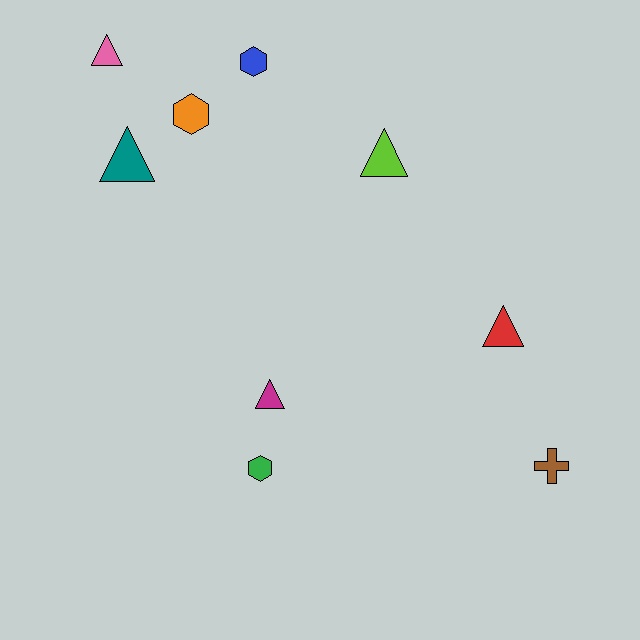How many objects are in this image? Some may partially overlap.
There are 9 objects.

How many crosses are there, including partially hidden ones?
There is 1 cross.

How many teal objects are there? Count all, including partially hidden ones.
There is 1 teal object.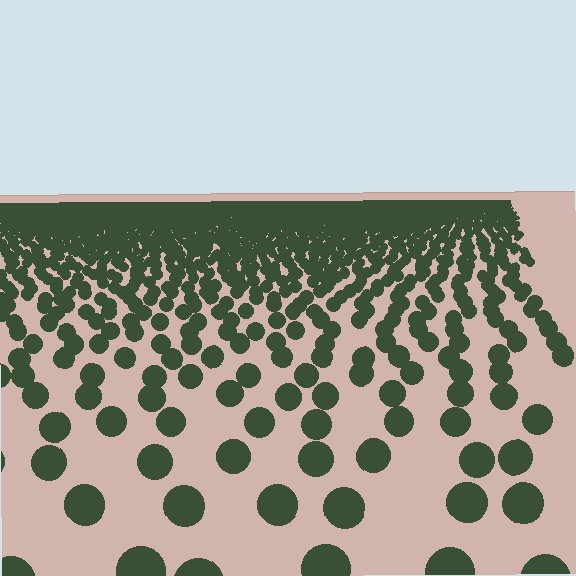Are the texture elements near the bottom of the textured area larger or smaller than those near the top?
Larger. Near the bottom, elements are closer to the viewer and appear at a bigger on-screen size.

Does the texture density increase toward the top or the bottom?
Density increases toward the top.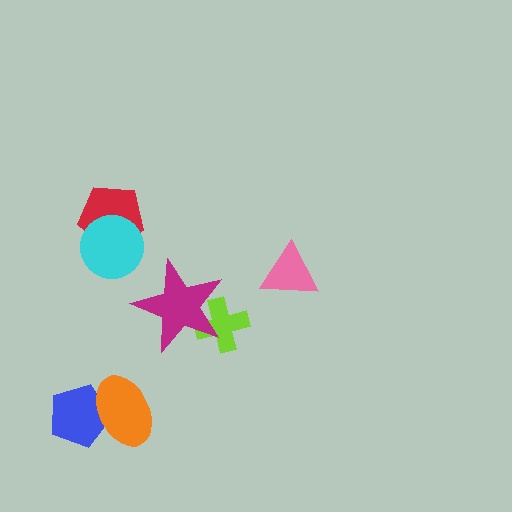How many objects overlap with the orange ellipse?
1 object overlaps with the orange ellipse.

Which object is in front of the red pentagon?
The cyan circle is in front of the red pentagon.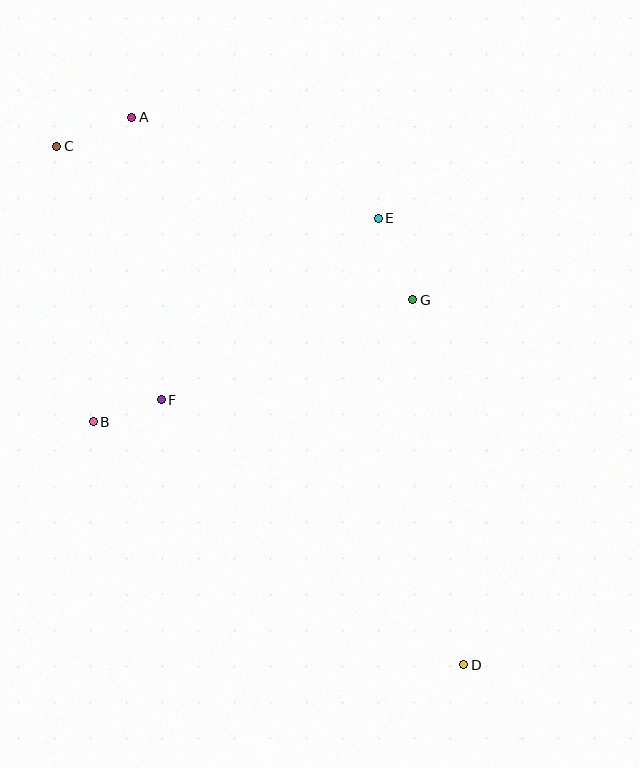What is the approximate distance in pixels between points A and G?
The distance between A and G is approximately 335 pixels.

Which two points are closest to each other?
Points B and F are closest to each other.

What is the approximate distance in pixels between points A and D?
The distance between A and D is approximately 640 pixels.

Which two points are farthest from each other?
Points C and D are farthest from each other.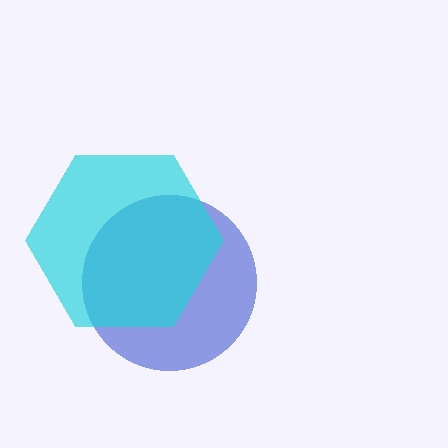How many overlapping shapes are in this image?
There are 2 overlapping shapes in the image.